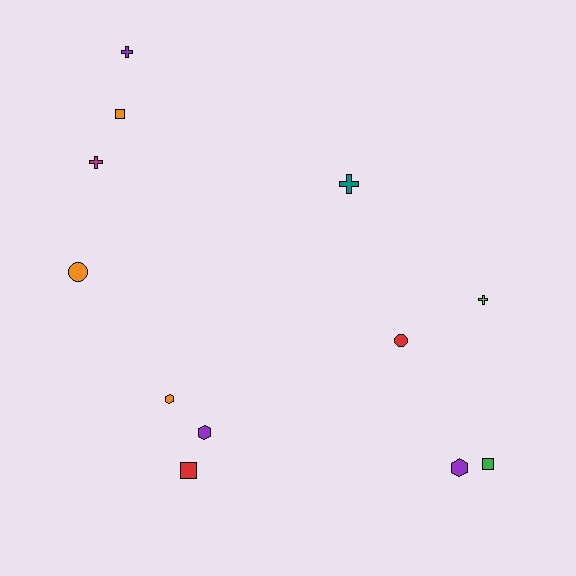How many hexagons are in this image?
There are 3 hexagons.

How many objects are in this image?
There are 12 objects.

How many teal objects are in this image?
There is 1 teal object.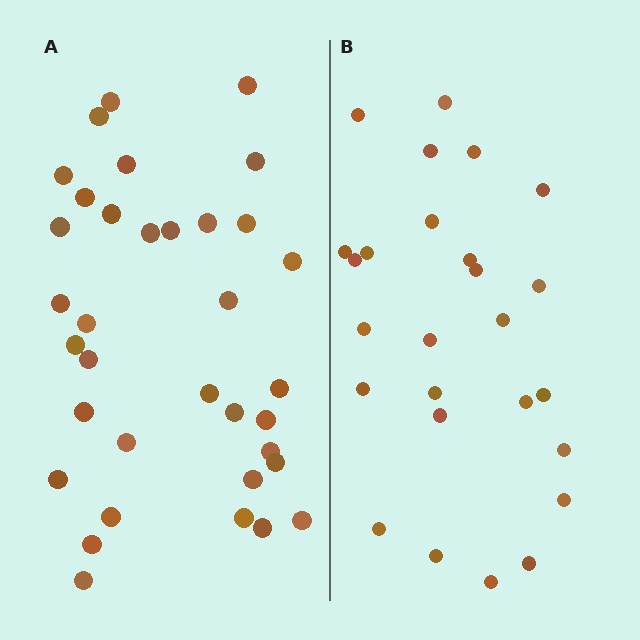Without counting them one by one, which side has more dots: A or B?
Region A (the left region) has more dots.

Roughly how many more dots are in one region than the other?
Region A has roughly 8 or so more dots than region B.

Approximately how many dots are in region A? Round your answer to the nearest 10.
About 40 dots. (The exact count is 35, which rounds to 40.)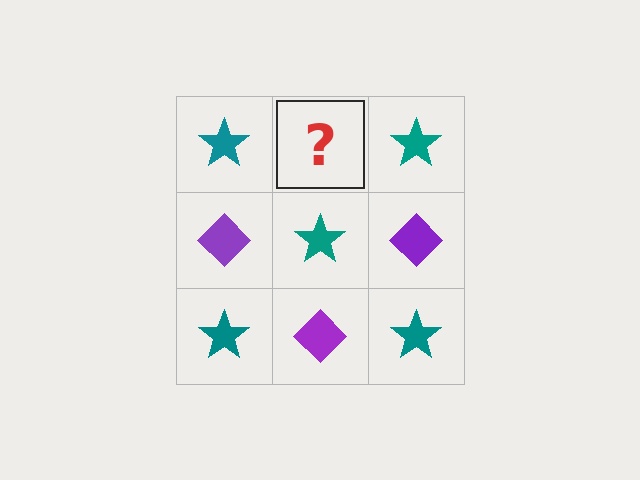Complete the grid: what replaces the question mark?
The question mark should be replaced with a purple diamond.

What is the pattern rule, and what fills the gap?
The rule is that it alternates teal star and purple diamond in a checkerboard pattern. The gap should be filled with a purple diamond.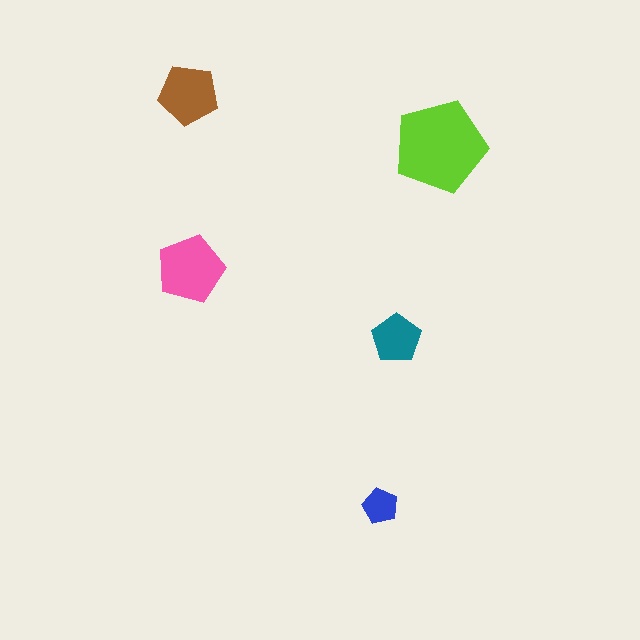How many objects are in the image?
There are 5 objects in the image.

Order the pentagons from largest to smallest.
the lime one, the pink one, the brown one, the teal one, the blue one.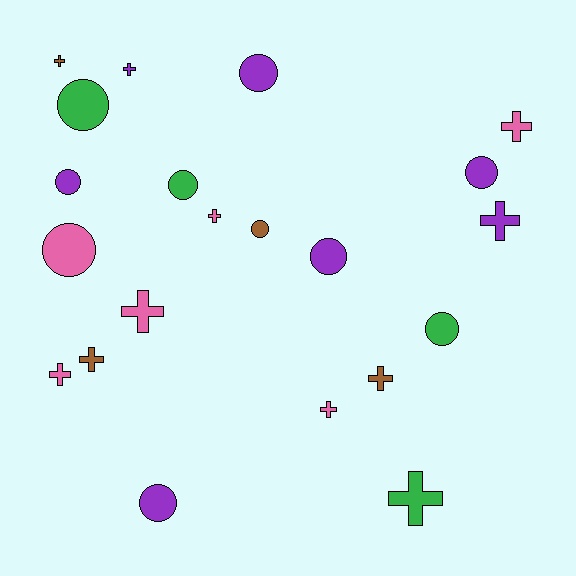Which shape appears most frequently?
Cross, with 11 objects.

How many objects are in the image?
There are 21 objects.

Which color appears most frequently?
Purple, with 7 objects.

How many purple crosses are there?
There are 2 purple crosses.